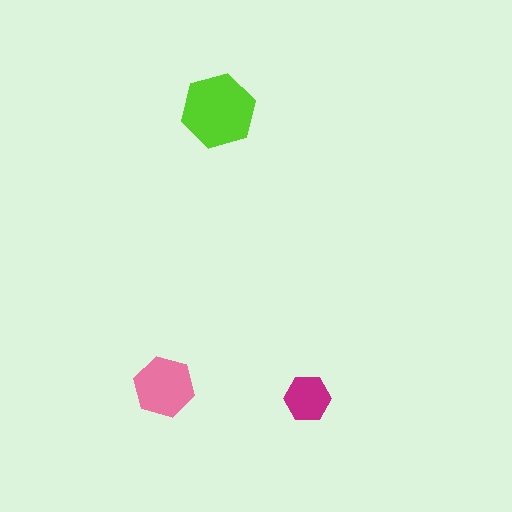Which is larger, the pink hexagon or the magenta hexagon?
The pink one.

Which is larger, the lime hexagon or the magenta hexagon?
The lime one.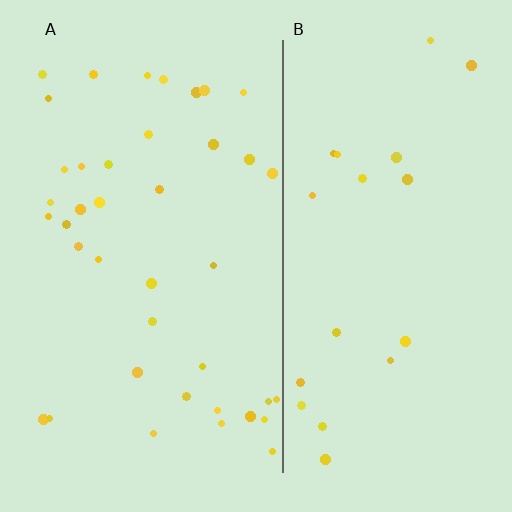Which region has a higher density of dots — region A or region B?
A (the left).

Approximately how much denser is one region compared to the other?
Approximately 2.0× — region A over region B.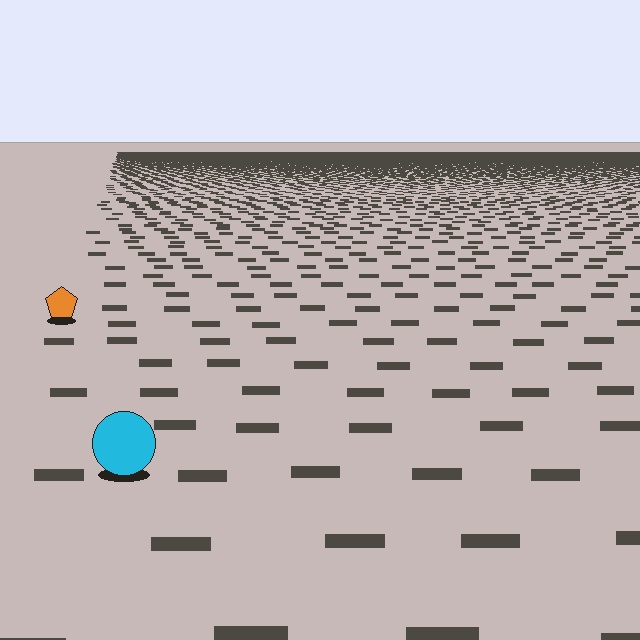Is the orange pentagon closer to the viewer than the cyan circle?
No. The cyan circle is closer — you can tell from the texture gradient: the ground texture is coarser near it.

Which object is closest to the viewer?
The cyan circle is closest. The texture marks near it are larger and more spread out.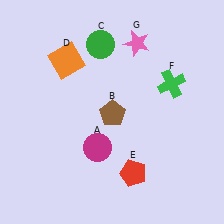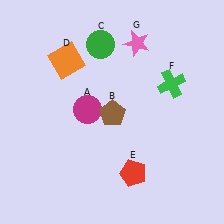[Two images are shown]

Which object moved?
The magenta circle (A) moved up.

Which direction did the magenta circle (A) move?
The magenta circle (A) moved up.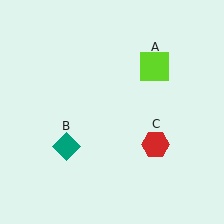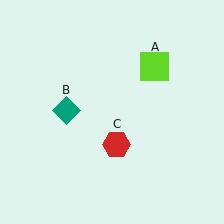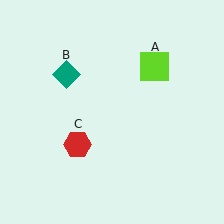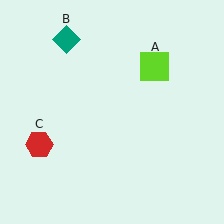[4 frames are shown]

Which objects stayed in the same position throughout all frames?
Lime square (object A) remained stationary.